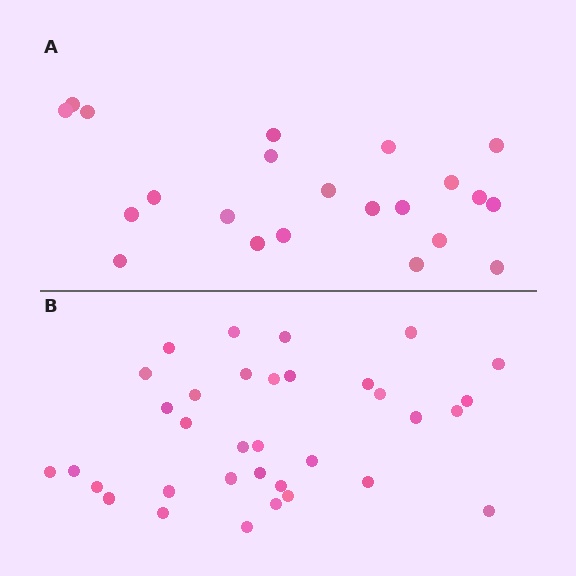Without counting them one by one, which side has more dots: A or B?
Region B (the bottom region) has more dots.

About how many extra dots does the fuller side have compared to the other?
Region B has roughly 12 or so more dots than region A.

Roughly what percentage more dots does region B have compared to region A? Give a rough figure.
About 55% more.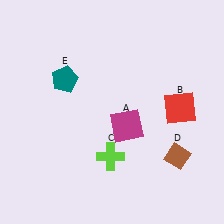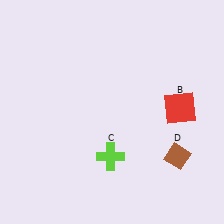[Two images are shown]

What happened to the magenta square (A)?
The magenta square (A) was removed in Image 2. It was in the bottom-right area of Image 1.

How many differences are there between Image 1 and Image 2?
There are 2 differences between the two images.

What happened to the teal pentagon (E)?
The teal pentagon (E) was removed in Image 2. It was in the top-left area of Image 1.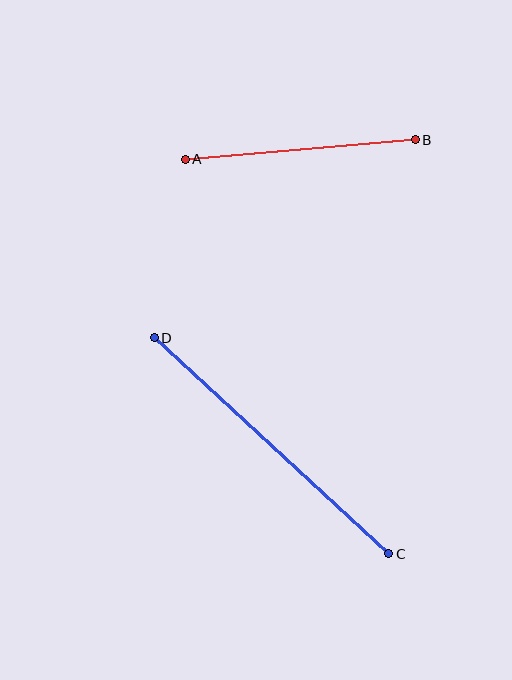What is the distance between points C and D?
The distance is approximately 319 pixels.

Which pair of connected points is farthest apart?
Points C and D are farthest apart.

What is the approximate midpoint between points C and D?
The midpoint is at approximately (271, 446) pixels.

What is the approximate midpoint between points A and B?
The midpoint is at approximately (300, 150) pixels.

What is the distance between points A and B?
The distance is approximately 231 pixels.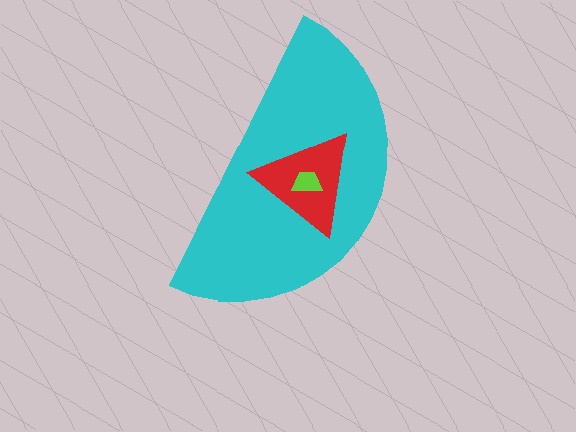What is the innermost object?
The lime trapezoid.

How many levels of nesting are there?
3.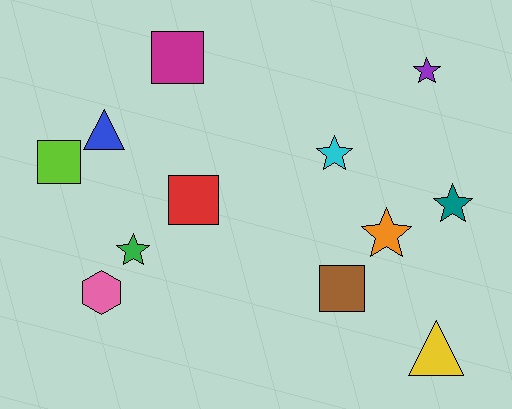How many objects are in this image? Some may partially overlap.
There are 12 objects.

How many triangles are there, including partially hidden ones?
There are 2 triangles.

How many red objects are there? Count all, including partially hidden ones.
There is 1 red object.